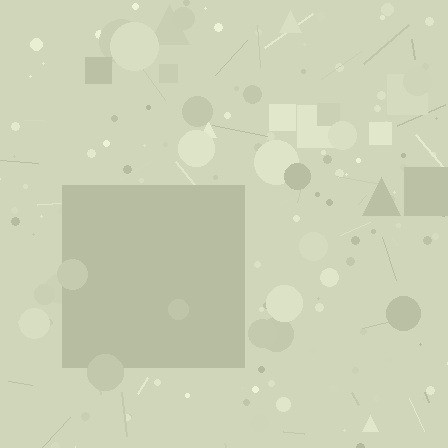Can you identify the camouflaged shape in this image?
The camouflaged shape is a square.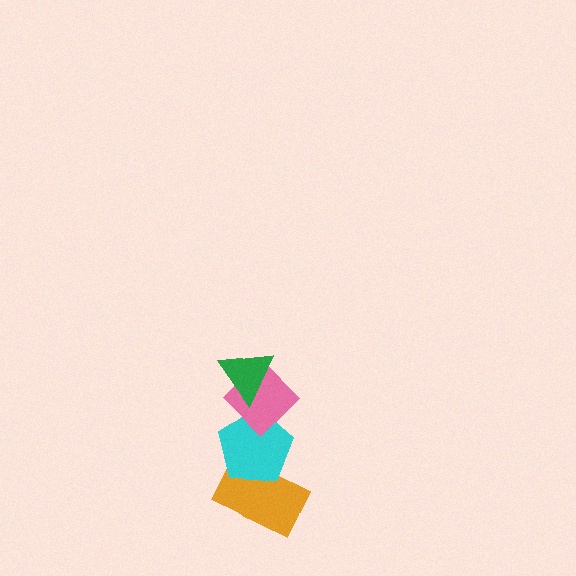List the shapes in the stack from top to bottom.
From top to bottom: the green triangle, the pink diamond, the cyan pentagon, the orange rectangle.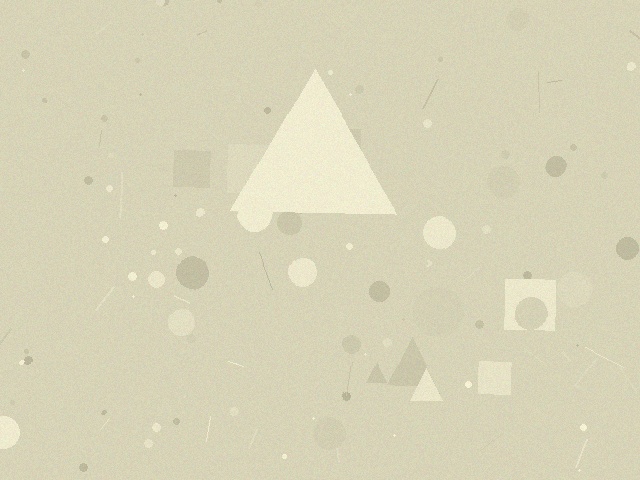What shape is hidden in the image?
A triangle is hidden in the image.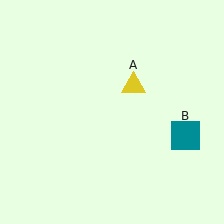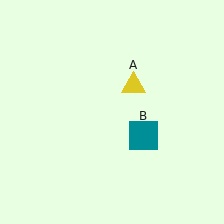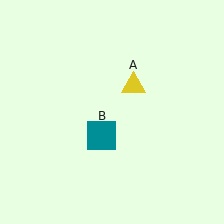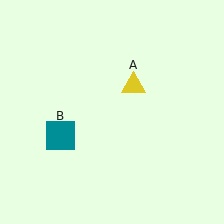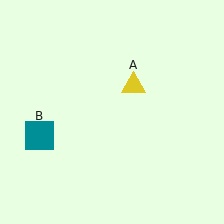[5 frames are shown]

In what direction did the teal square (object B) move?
The teal square (object B) moved left.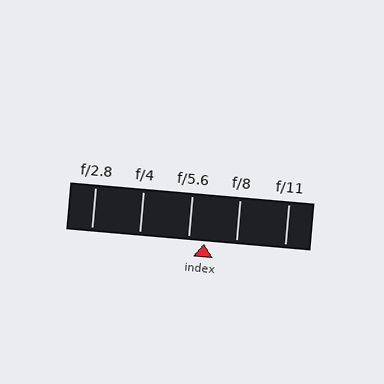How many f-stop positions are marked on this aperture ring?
There are 5 f-stop positions marked.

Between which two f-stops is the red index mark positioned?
The index mark is between f/5.6 and f/8.